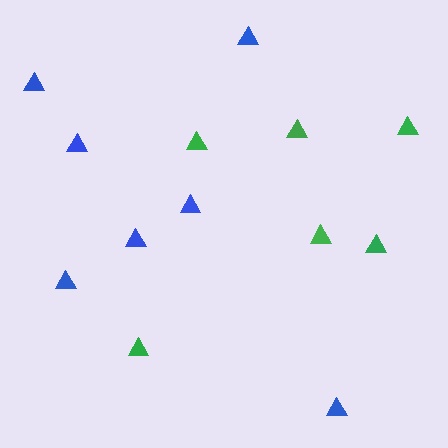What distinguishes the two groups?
There are 2 groups: one group of blue triangles (7) and one group of green triangles (6).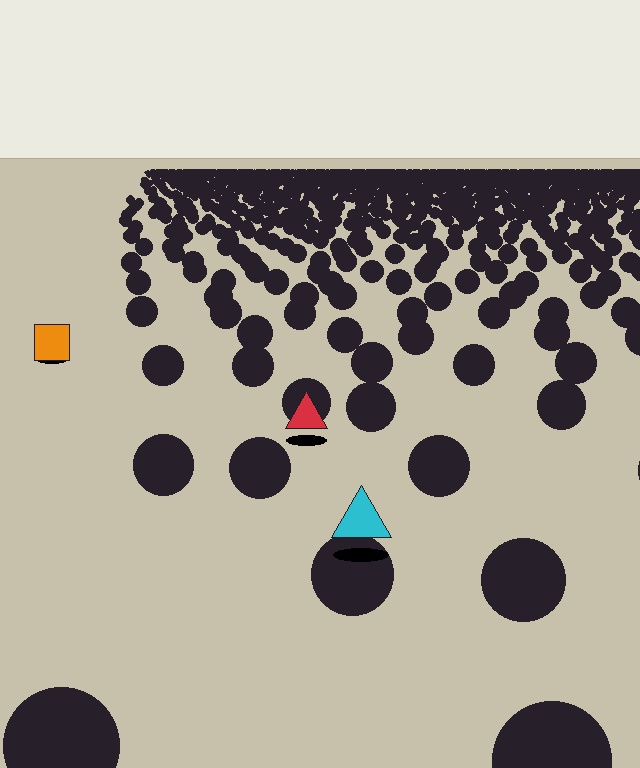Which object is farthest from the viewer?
The orange square is farthest from the viewer. It appears smaller and the ground texture around it is denser.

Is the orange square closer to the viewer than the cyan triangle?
No. The cyan triangle is closer — you can tell from the texture gradient: the ground texture is coarser near it.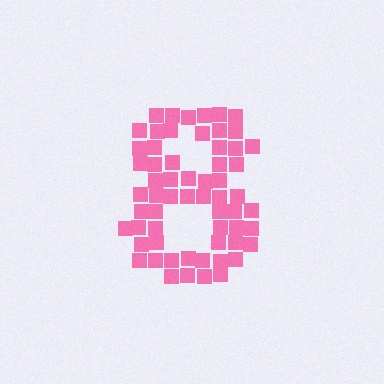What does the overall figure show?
The overall figure shows the digit 8.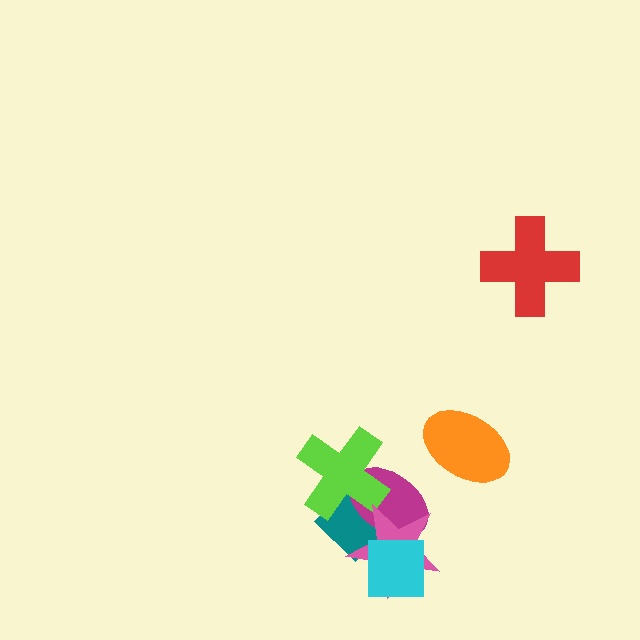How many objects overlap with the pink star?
3 objects overlap with the pink star.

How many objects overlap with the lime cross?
2 objects overlap with the lime cross.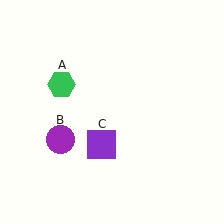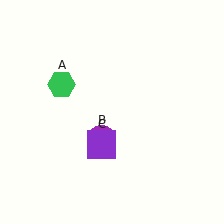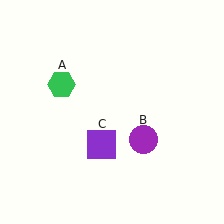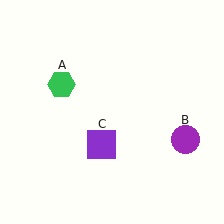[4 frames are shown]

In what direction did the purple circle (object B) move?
The purple circle (object B) moved right.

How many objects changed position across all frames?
1 object changed position: purple circle (object B).